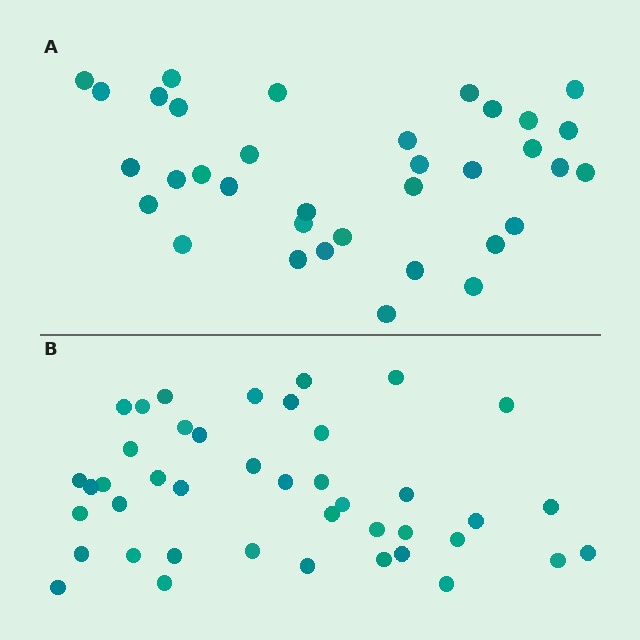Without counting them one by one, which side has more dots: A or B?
Region B (the bottom region) has more dots.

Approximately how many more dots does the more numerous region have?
Region B has roughly 8 or so more dots than region A.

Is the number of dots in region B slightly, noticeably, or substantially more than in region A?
Region B has only slightly more — the two regions are fairly close. The ratio is roughly 1.2 to 1.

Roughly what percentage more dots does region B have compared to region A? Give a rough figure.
About 20% more.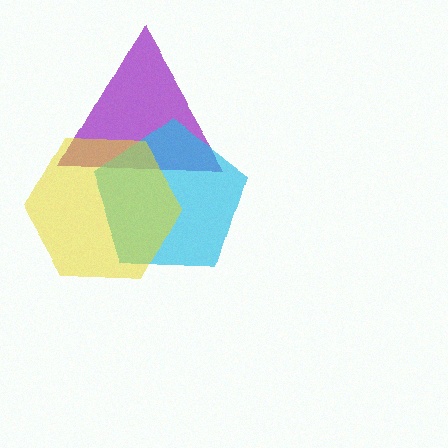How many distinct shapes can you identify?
There are 3 distinct shapes: a purple triangle, a cyan pentagon, a yellow hexagon.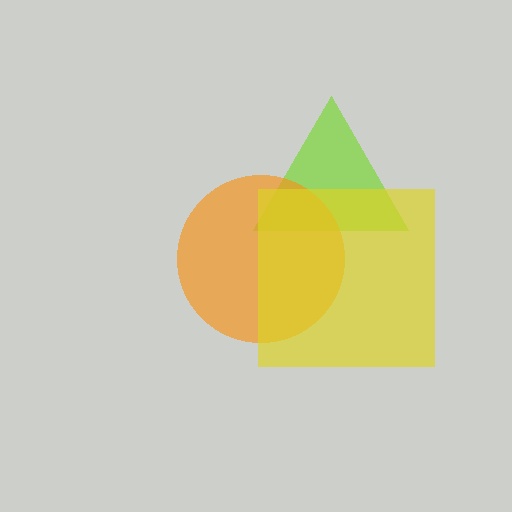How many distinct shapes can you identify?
There are 3 distinct shapes: a lime triangle, an orange circle, a yellow square.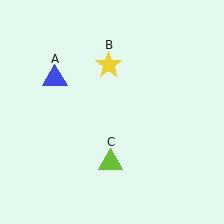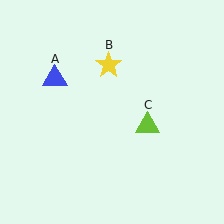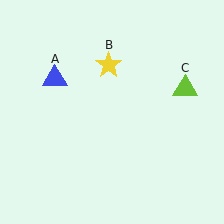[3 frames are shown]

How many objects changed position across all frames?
1 object changed position: lime triangle (object C).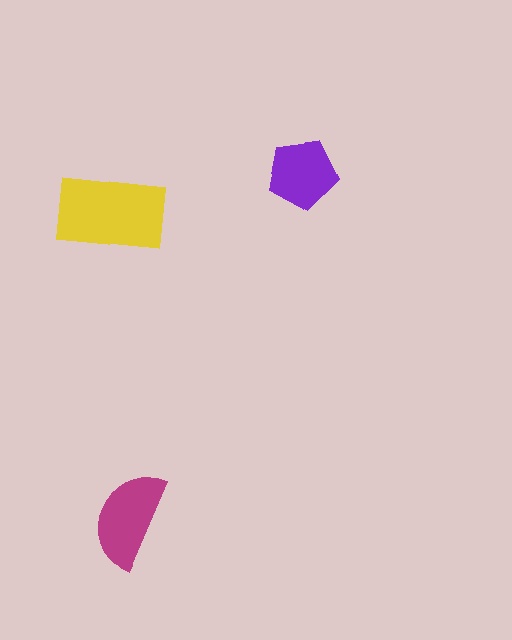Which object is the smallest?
The purple pentagon.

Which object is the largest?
The yellow rectangle.